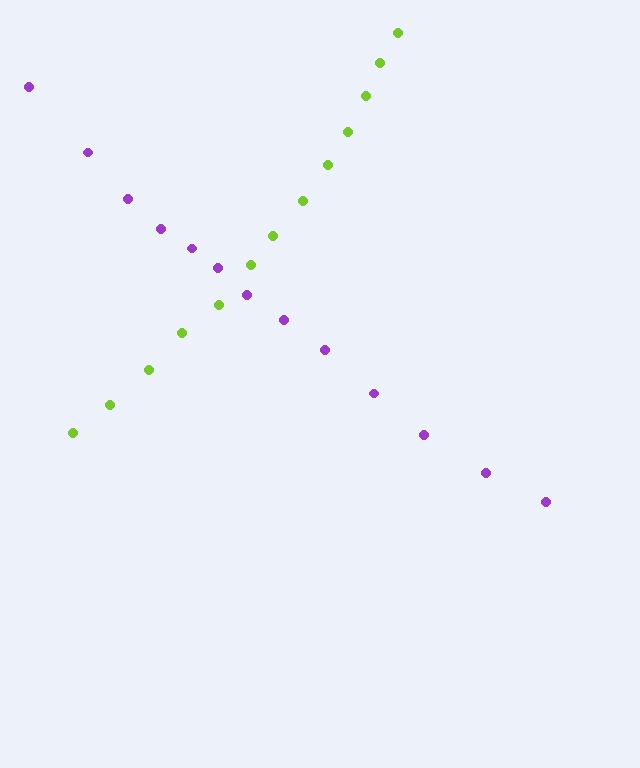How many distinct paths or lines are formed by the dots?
There are 2 distinct paths.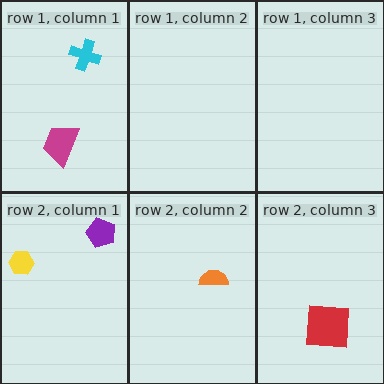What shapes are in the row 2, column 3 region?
The red square.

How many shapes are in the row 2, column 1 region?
2.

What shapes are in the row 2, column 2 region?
The orange semicircle.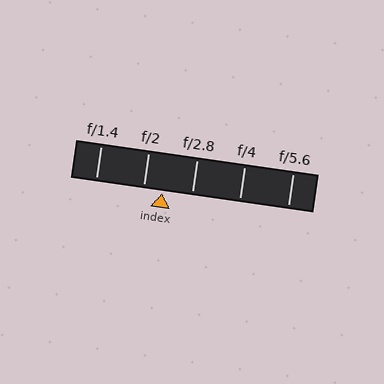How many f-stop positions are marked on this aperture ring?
There are 5 f-stop positions marked.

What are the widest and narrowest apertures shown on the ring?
The widest aperture shown is f/1.4 and the narrowest is f/5.6.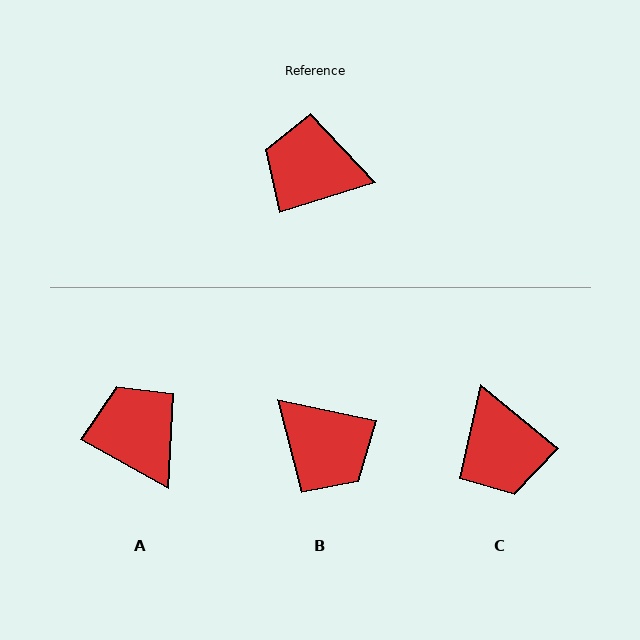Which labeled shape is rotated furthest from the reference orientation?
B, about 151 degrees away.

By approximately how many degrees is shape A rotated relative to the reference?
Approximately 46 degrees clockwise.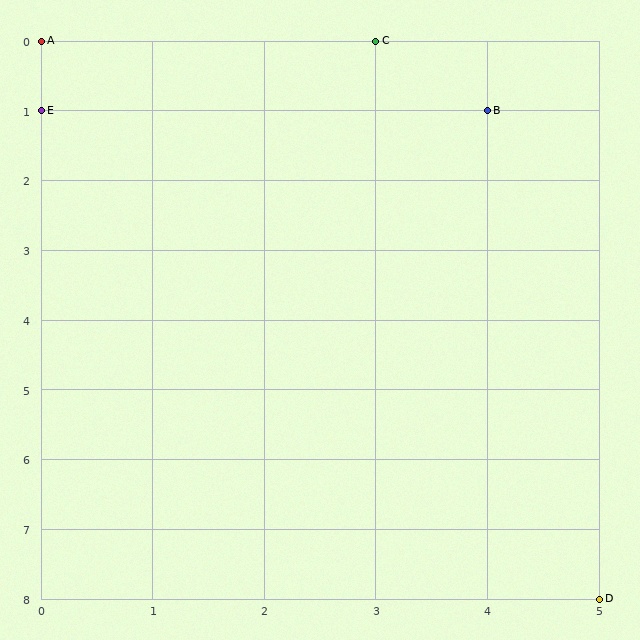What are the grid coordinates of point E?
Point E is at grid coordinates (0, 1).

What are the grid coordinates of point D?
Point D is at grid coordinates (5, 8).